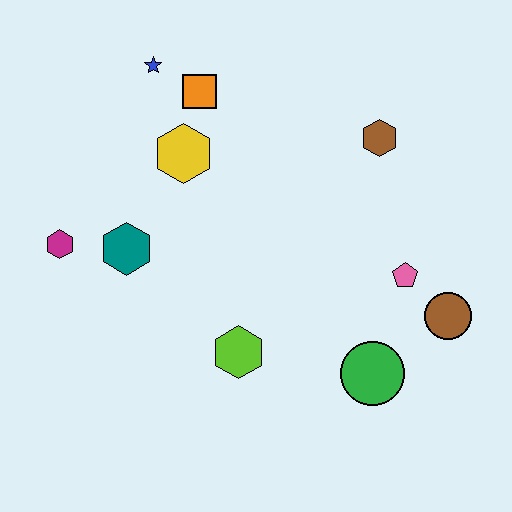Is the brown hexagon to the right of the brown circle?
No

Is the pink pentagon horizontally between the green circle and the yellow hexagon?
No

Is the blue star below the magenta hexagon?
No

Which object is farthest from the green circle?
The blue star is farthest from the green circle.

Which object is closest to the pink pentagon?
The brown circle is closest to the pink pentagon.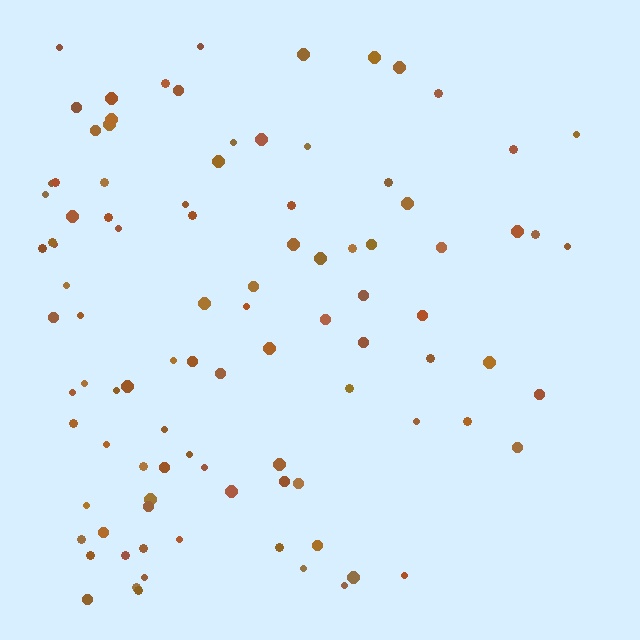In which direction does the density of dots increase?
From right to left, with the left side densest.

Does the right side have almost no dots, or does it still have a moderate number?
Still a moderate number, just noticeably fewer than the left.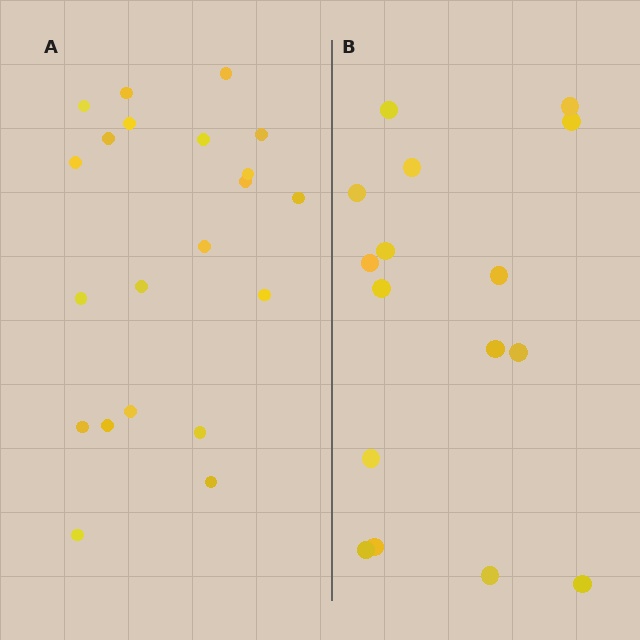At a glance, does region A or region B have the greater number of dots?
Region A (the left region) has more dots.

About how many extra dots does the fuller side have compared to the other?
Region A has about 5 more dots than region B.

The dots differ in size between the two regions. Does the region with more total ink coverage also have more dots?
No. Region B has more total ink coverage because its dots are larger, but region A actually contains more individual dots. Total area can be misleading — the number of items is what matters here.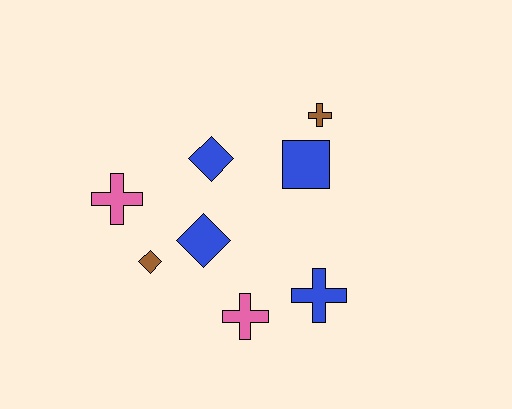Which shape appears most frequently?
Cross, with 4 objects.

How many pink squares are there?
There are no pink squares.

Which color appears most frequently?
Blue, with 4 objects.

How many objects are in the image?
There are 8 objects.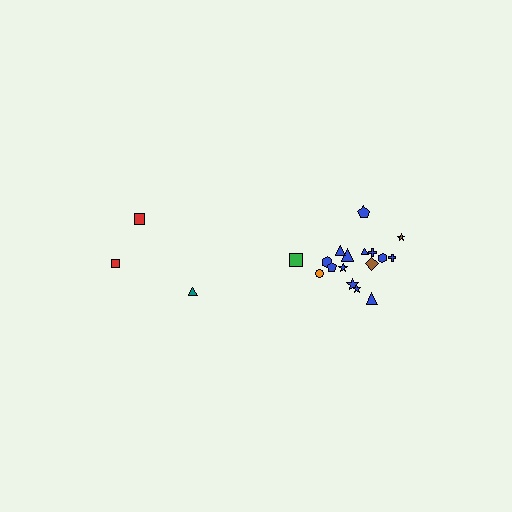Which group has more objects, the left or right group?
The right group.